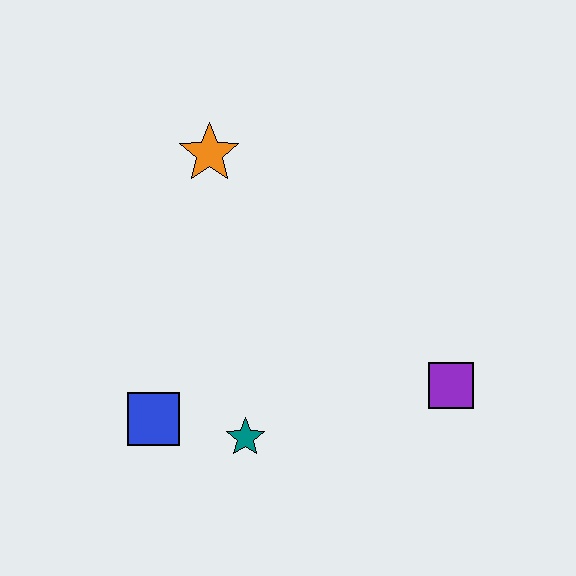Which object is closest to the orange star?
The blue square is closest to the orange star.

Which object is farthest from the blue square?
The purple square is farthest from the blue square.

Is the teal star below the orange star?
Yes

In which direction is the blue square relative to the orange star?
The blue square is below the orange star.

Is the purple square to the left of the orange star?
No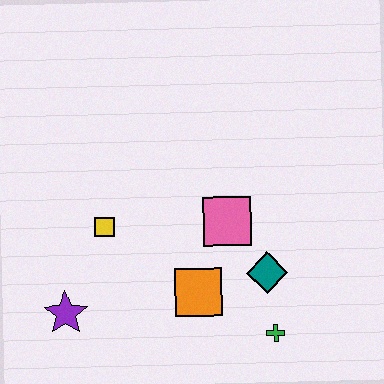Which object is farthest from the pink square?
The purple star is farthest from the pink square.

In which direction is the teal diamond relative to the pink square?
The teal diamond is below the pink square.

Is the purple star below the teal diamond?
Yes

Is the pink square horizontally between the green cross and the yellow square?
Yes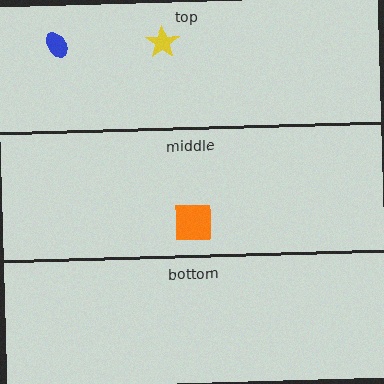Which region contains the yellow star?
The top region.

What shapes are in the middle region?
The orange square.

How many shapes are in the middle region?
1.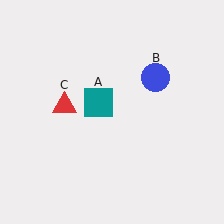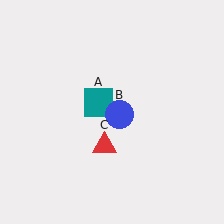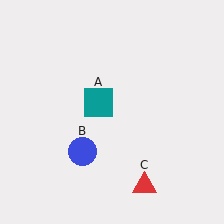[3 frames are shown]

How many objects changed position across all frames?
2 objects changed position: blue circle (object B), red triangle (object C).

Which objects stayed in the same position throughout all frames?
Teal square (object A) remained stationary.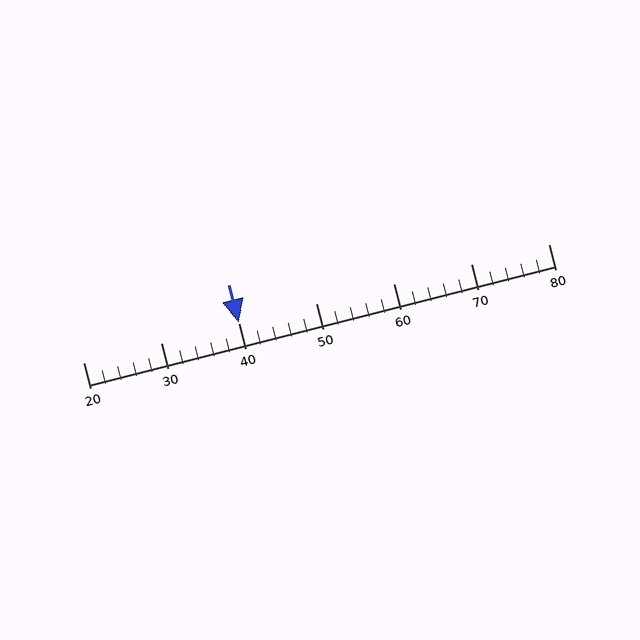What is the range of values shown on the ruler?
The ruler shows values from 20 to 80.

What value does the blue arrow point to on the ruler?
The blue arrow points to approximately 40.